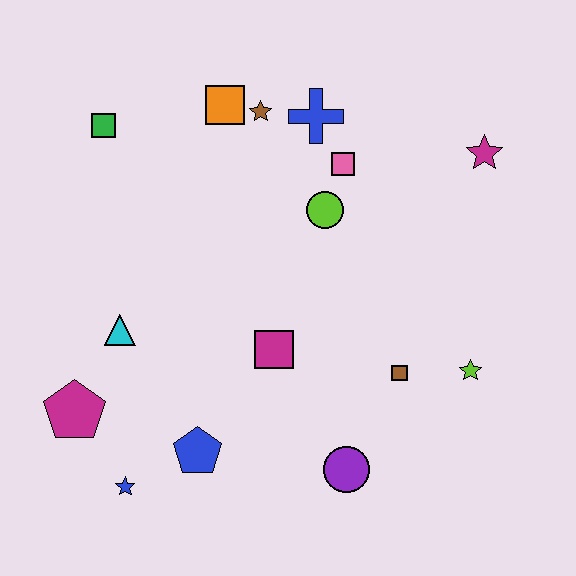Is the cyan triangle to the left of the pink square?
Yes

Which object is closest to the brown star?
The orange square is closest to the brown star.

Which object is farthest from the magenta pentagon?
The magenta star is farthest from the magenta pentagon.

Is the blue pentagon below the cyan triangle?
Yes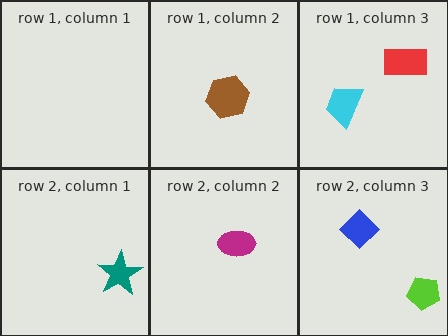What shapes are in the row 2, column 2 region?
The magenta ellipse.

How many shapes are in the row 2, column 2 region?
1.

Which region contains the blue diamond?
The row 2, column 3 region.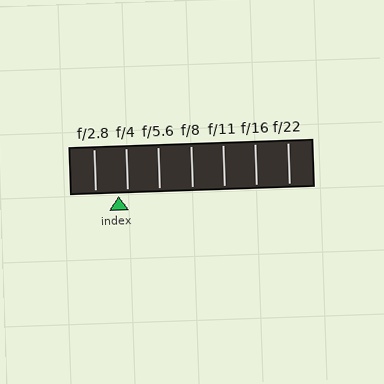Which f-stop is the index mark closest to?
The index mark is closest to f/4.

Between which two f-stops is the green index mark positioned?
The index mark is between f/2.8 and f/4.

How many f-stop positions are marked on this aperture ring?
There are 7 f-stop positions marked.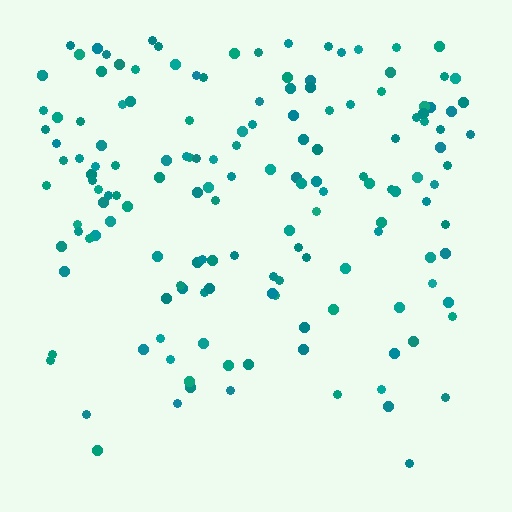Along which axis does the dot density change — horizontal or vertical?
Vertical.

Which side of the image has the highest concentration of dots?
The top.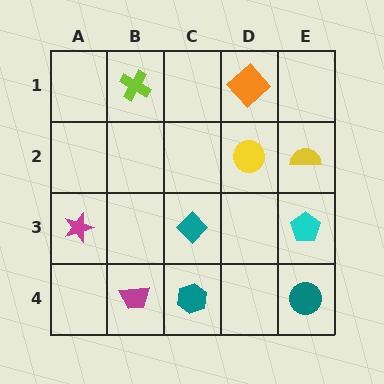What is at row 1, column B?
A lime cross.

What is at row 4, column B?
A magenta trapezoid.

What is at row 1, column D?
An orange diamond.